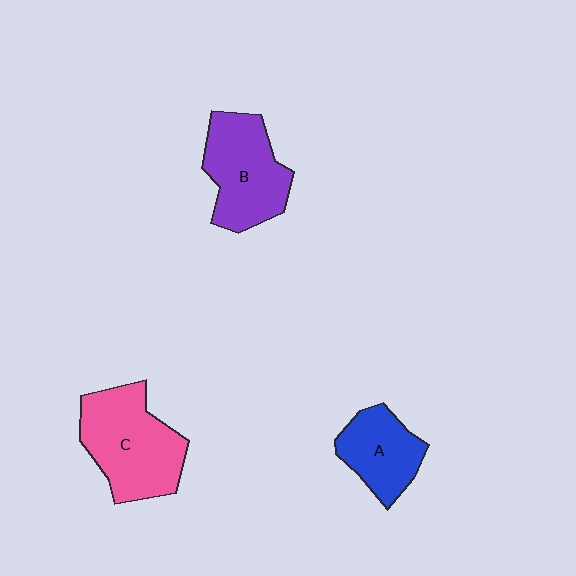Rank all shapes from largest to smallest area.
From largest to smallest: C (pink), B (purple), A (blue).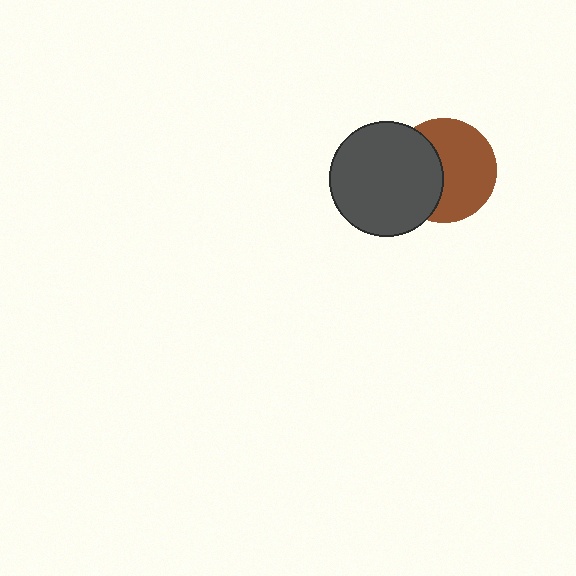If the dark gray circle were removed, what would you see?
You would see the complete brown circle.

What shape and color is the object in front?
The object in front is a dark gray circle.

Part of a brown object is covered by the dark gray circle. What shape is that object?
It is a circle.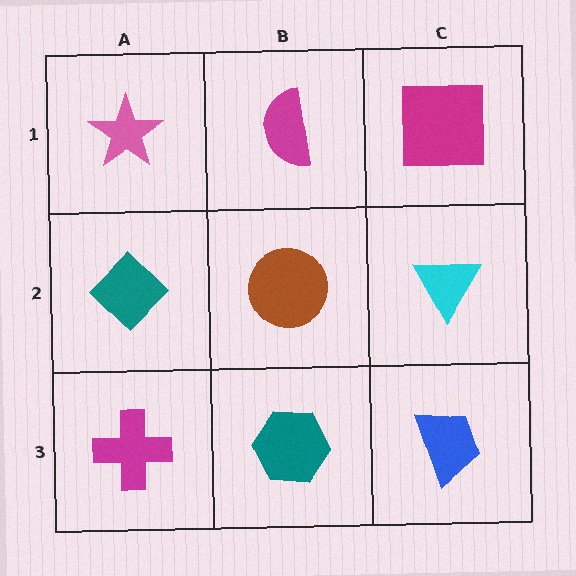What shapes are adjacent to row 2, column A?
A pink star (row 1, column A), a magenta cross (row 3, column A), a brown circle (row 2, column B).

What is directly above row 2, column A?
A pink star.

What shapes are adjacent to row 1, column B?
A brown circle (row 2, column B), a pink star (row 1, column A), a magenta square (row 1, column C).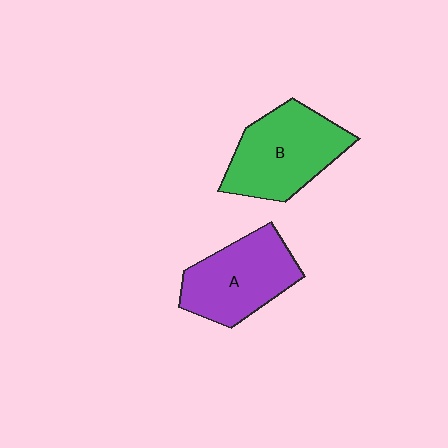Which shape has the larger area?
Shape B (green).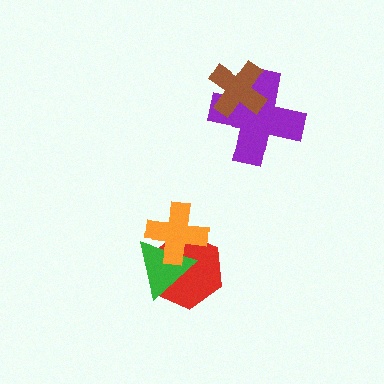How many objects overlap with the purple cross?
1 object overlaps with the purple cross.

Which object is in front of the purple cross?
The brown cross is in front of the purple cross.